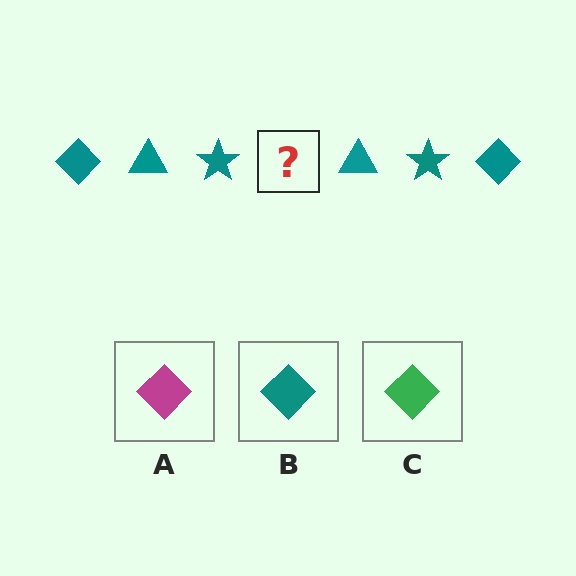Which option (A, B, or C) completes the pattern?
B.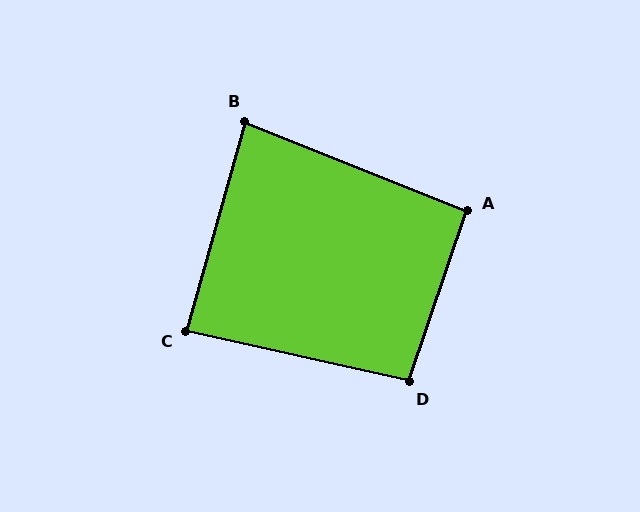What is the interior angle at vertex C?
Approximately 87 degrees (approximately right).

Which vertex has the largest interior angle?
D, at approximately 96 degrees.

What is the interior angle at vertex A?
Approximately 93 degrees (approximately right).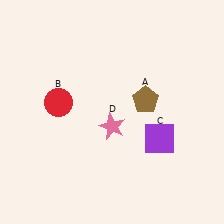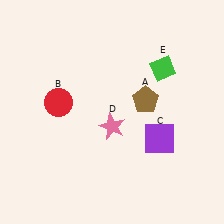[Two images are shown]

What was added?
A green diamond (E) was added in Image 2.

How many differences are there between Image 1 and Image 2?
There is 1 difference between the two images.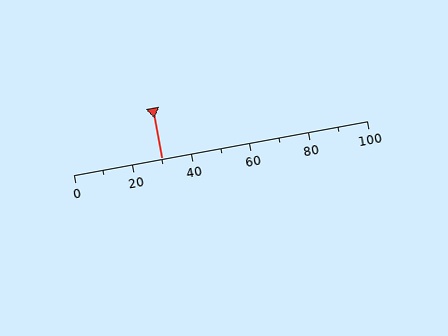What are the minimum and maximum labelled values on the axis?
The axis runs from 0 to 100.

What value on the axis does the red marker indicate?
The marker indicates approximately 30.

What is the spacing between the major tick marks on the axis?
The major ticks are spaced 20 apart.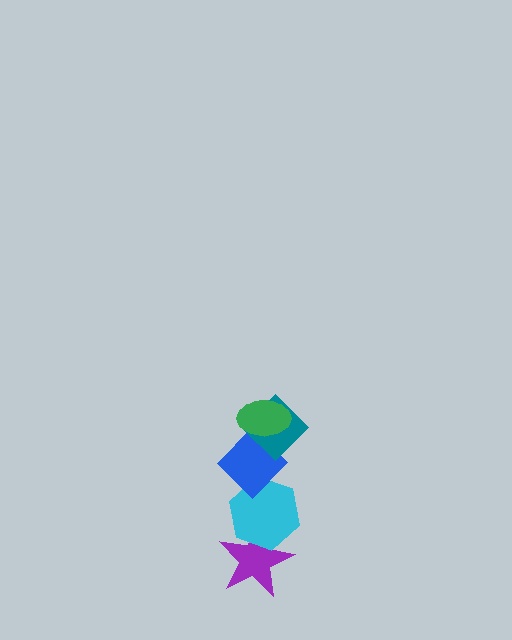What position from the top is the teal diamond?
The teal diamond is 2nd from the top.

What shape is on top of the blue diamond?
The teal diamond is on top of the blue diamond.